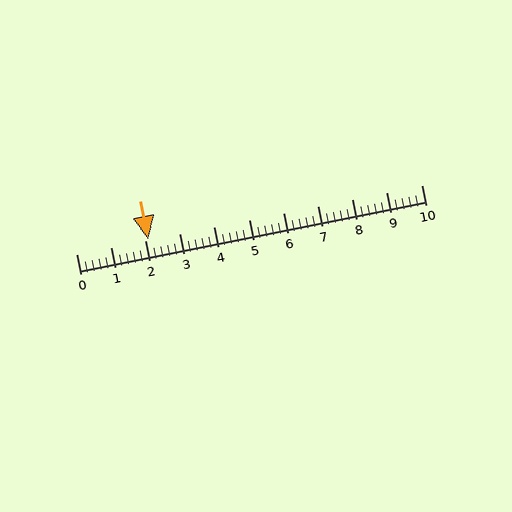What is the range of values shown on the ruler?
The ruler shows values from 0 to 10.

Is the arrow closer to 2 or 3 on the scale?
The arrow is closer to 2.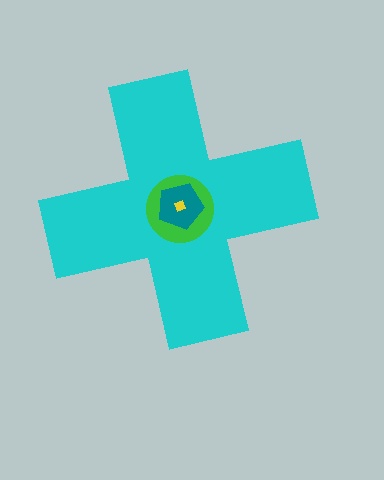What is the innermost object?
The yellow diamond.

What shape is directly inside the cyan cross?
The green circle.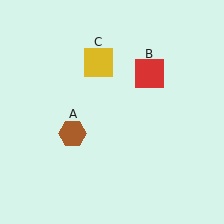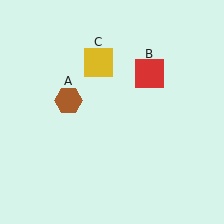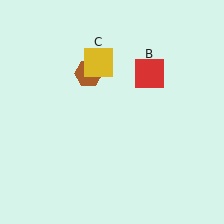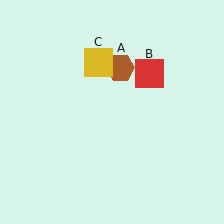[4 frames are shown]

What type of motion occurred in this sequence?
The brown hexagon (object A) rotated clockwise around the center of the scene.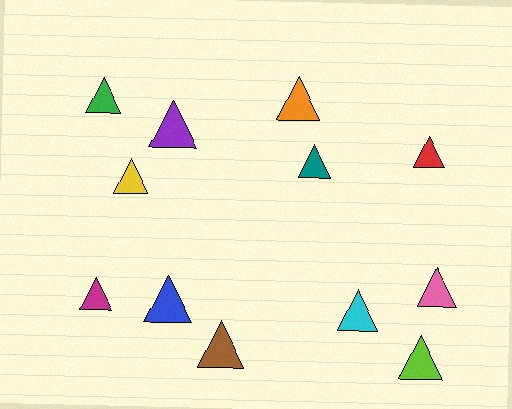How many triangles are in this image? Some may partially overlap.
There are 12 triangles.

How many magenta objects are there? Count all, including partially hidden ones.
There is 1 magenta object.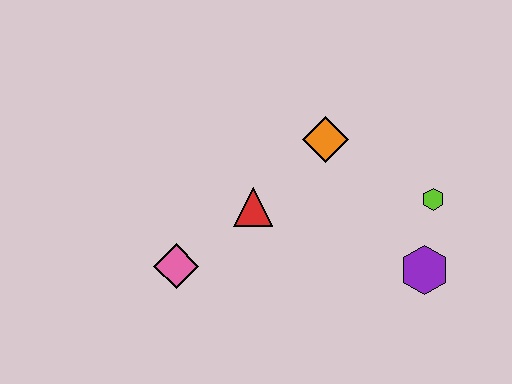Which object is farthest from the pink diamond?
The lime hexagon is farthest from the pink diamond.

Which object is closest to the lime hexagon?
The purple hexagon is closest to the lime hexagon.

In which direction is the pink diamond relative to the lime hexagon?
The pink diamond is to the left of the lime hexagon.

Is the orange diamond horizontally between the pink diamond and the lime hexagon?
Yes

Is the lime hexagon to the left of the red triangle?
No